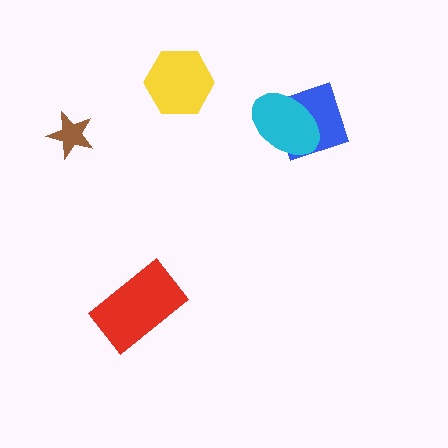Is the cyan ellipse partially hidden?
No, no other shape covers it.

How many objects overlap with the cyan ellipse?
1 object overlaps with the cyan ellipse.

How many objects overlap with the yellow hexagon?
0 objects overlap with the yellow hexagon.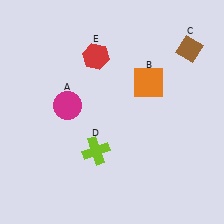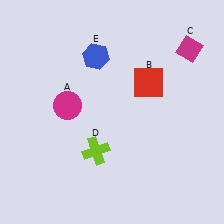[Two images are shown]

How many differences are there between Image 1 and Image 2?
There are 3 differences between the two images.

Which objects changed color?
B changed from orange to red. C changed from brown to magenta. E changed from red to blue.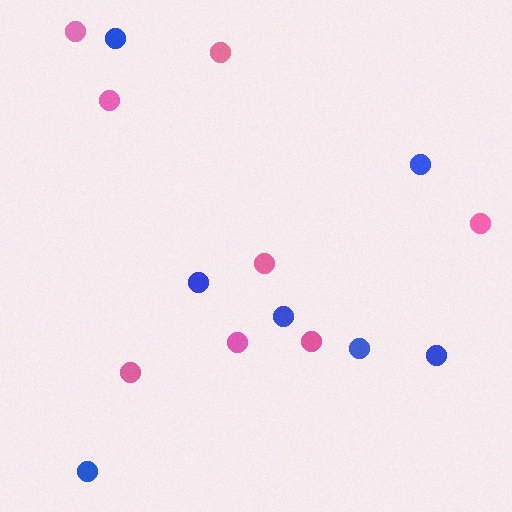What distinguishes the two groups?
There are 2 groups: one group of blue circles (7) and one group of pink circles (8).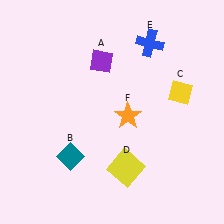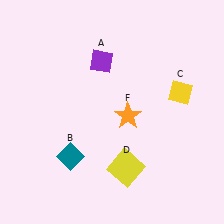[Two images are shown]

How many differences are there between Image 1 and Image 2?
There is 1 difference between the two images.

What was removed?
The blue cross (E) was removed in Image 2.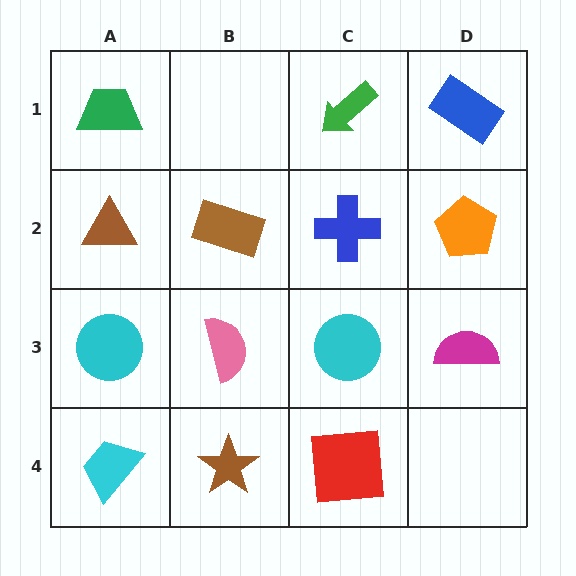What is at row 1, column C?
A green arrow.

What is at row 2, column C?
A blue cross.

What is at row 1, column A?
A green trapezoid.